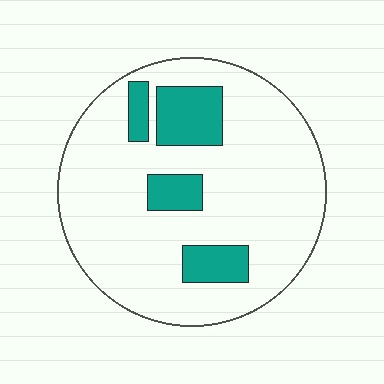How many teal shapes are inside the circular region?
4.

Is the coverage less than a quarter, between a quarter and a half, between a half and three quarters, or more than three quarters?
Less than a quarter.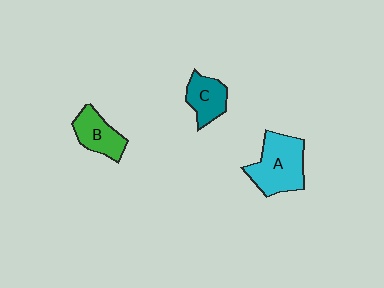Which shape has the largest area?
Shape A (cyan).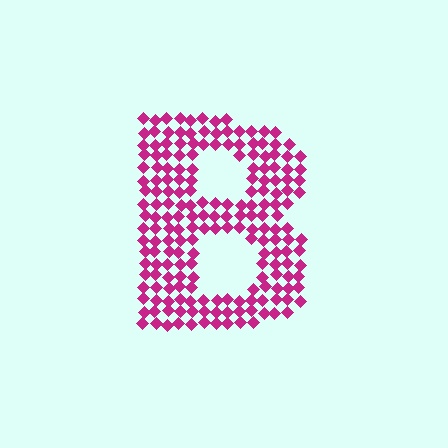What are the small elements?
The small elements are diamonds.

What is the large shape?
The large shape is the letter B.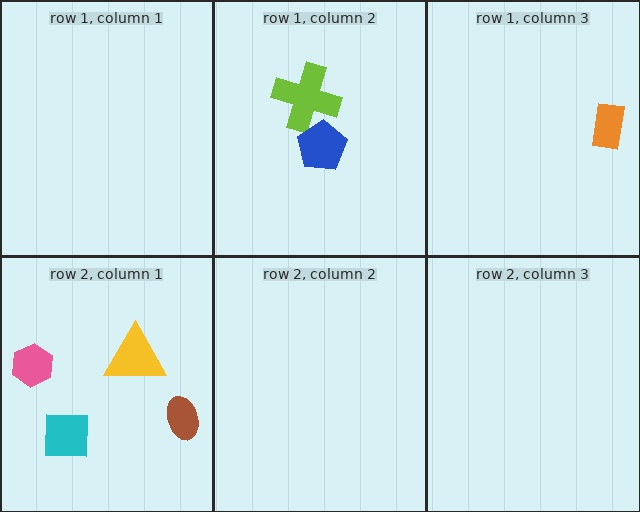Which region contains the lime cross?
The row 1, column 2 region.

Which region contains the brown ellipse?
The row 2, column 1 region.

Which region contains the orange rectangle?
The row 1, column 3 region.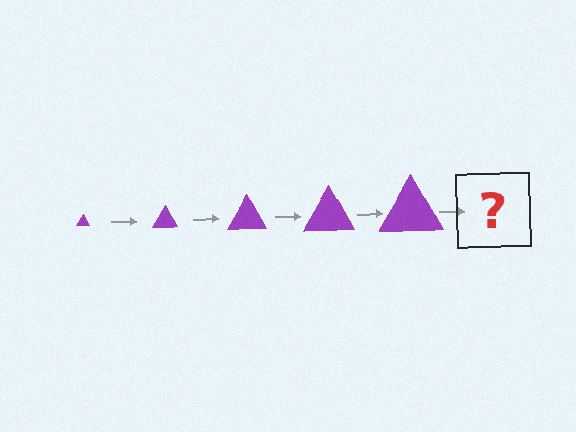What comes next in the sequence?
The next element should be a purple triangle, larger than the previous one.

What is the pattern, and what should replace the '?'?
The pattern is that the triangle gets progressively larger each step. The '?' should be a purple triangle, larger than the previous one.